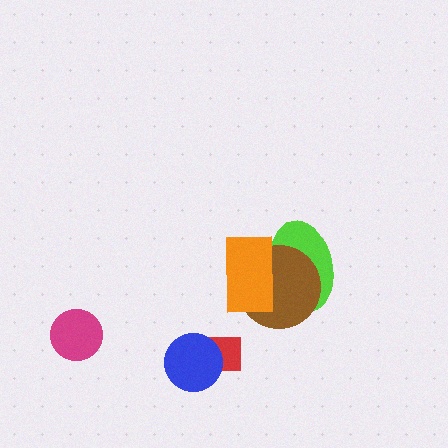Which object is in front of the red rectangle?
The blue circle is in front of the red rectangle.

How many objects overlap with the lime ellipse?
2 objects overlap with the lime ellipse.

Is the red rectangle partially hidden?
Yes, it is partially covered by another shape.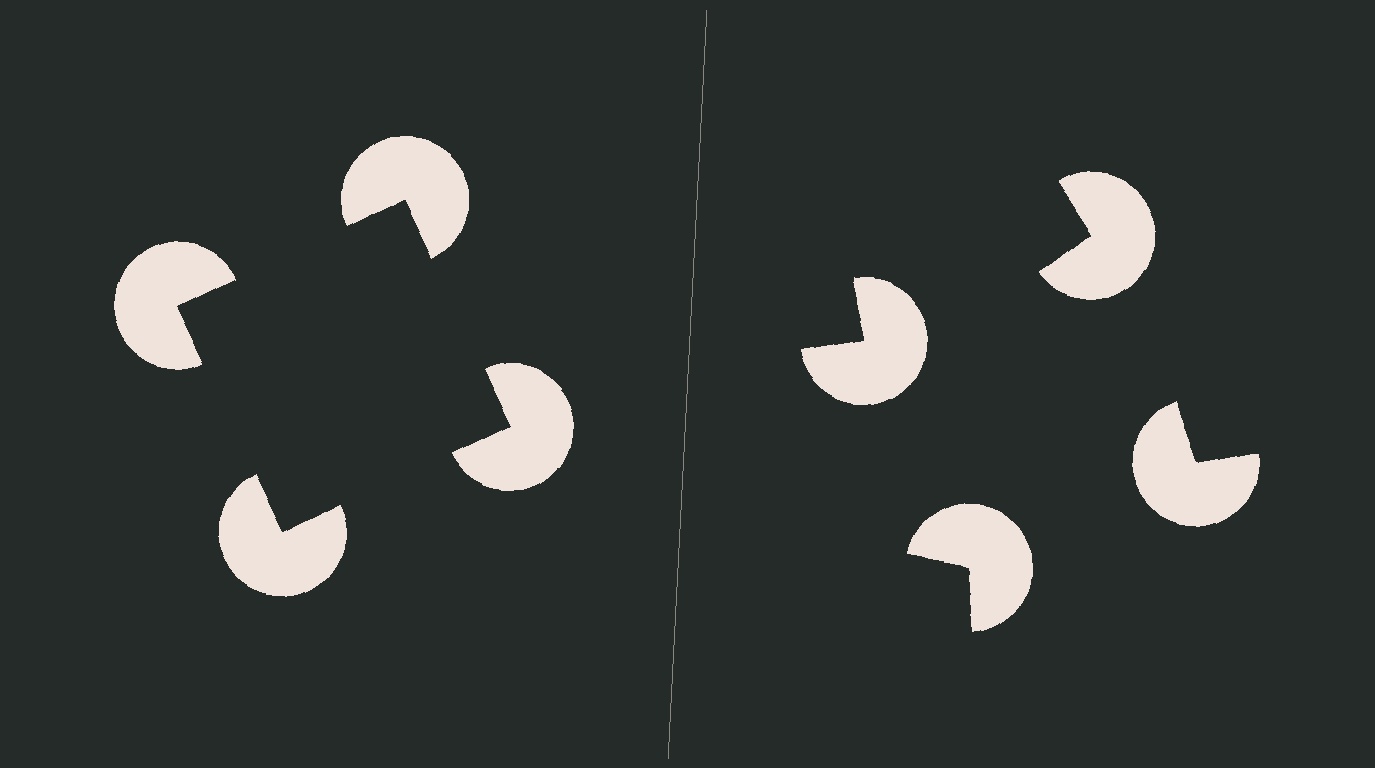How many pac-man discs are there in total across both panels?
8 — 4 on each side.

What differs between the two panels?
The pac-man discs are positioned identically on both sides; only the wedge orientations differ. On the left they align to a square; on the right they are misaligned.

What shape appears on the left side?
An illusory square.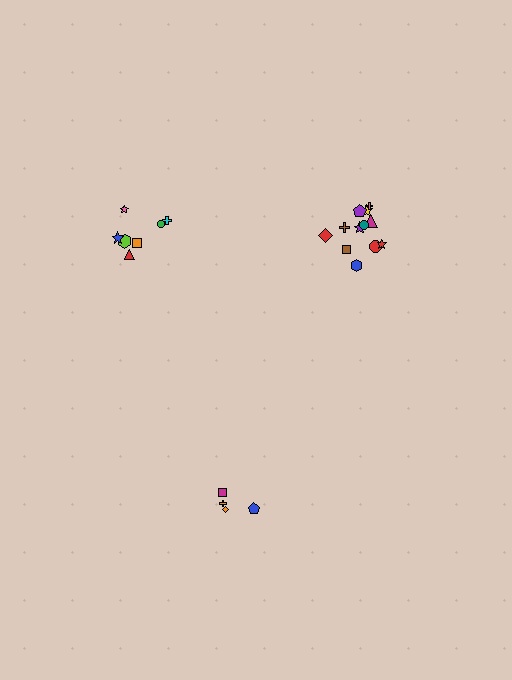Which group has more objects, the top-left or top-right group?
The top-right group.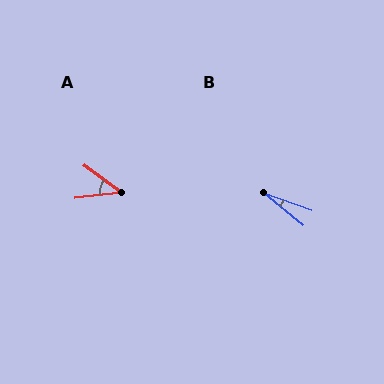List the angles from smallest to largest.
B (19°), A (43°).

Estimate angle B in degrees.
Approximately 19 degrees.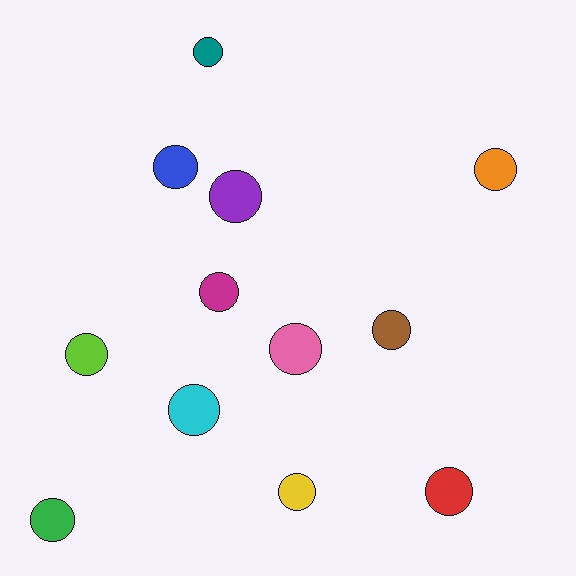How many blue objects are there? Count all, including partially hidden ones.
There is 1 blue object.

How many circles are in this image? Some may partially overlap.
There are 12 circles.